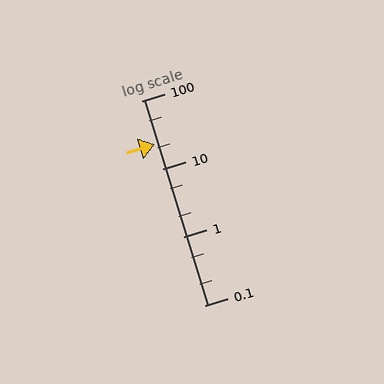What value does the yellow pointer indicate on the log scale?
The pointer indicates approximately 23.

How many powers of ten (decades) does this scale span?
The scale spans 3 decades, from 0.1 to 100.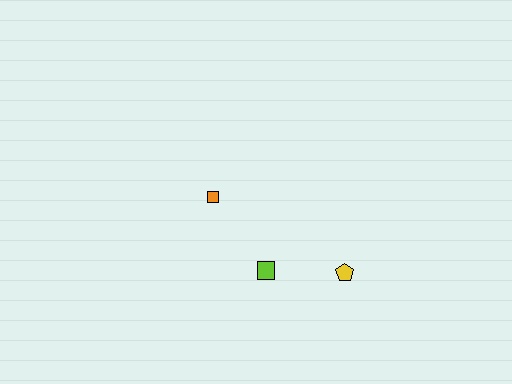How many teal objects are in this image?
There are no teal objects.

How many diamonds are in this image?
There are no diamonds.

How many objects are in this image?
There are 3 objects.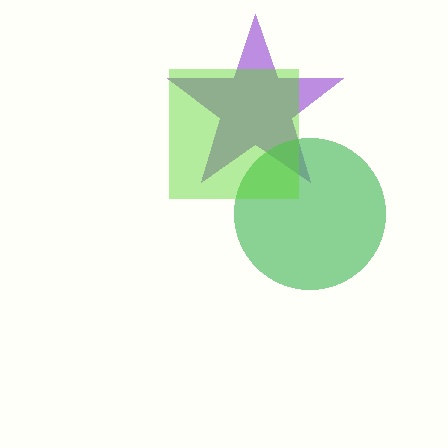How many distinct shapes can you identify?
There are 3 distinct shapes: a purple star, a green circle, a lime square.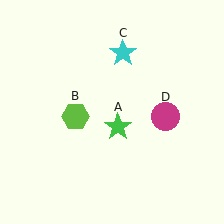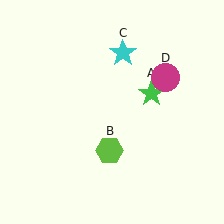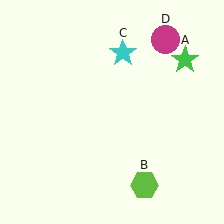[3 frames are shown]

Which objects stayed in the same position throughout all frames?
Cyan star (object C) remained stationary.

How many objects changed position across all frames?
3 objects changed position: green star (object A), lime hexagon (object B), magenta circle (object D).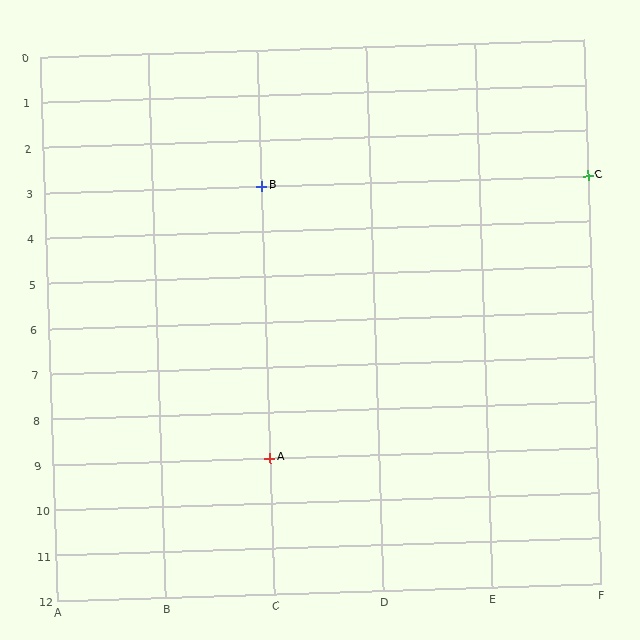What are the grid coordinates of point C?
Point C is at grid coordinates (F, 3).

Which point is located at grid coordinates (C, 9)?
Point A is at (C, 9).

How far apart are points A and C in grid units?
Points A and C are 3 columns and 6 rows apart (about 6.7 grid units diagonally).